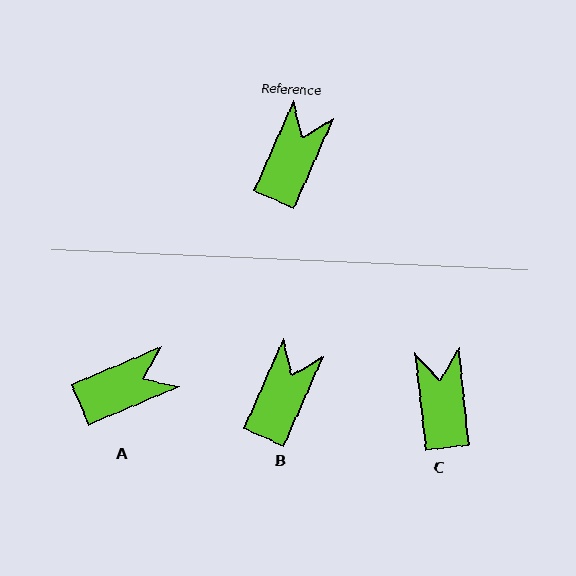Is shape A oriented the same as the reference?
No, it is off by about 44 degrees.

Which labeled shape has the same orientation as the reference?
B.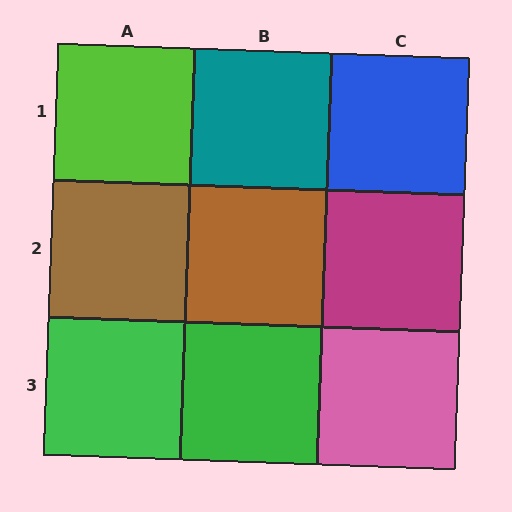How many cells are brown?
2 cells are brown.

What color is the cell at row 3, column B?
Green.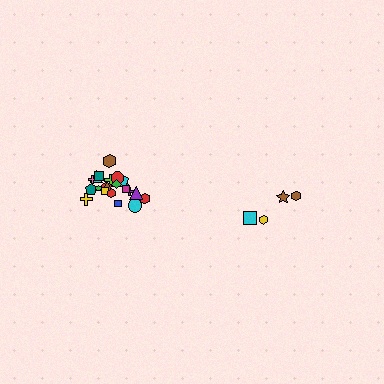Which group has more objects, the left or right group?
The left group.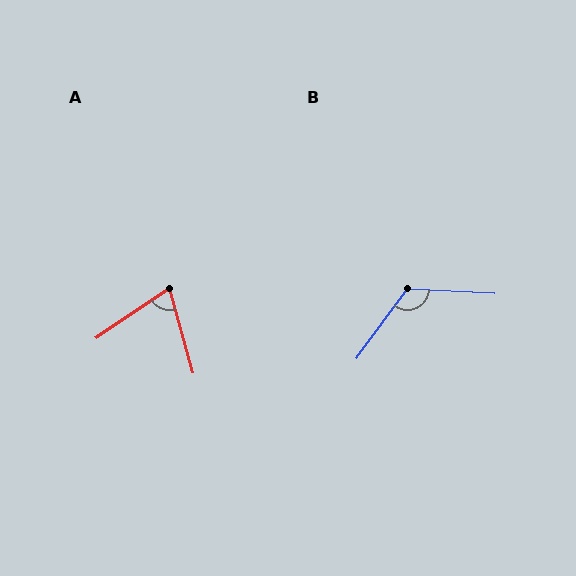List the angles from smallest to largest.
A (72°), B (123°).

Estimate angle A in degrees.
Approximately 72 degrees.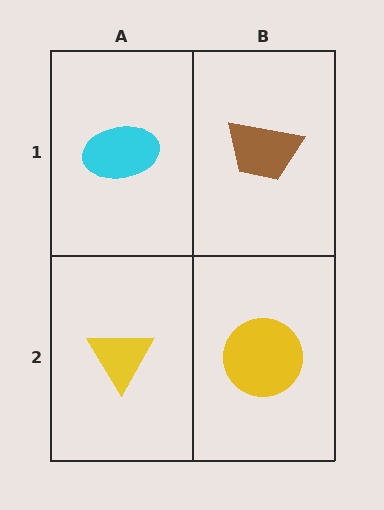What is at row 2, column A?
A yellow triangle.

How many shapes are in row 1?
2 shapes.